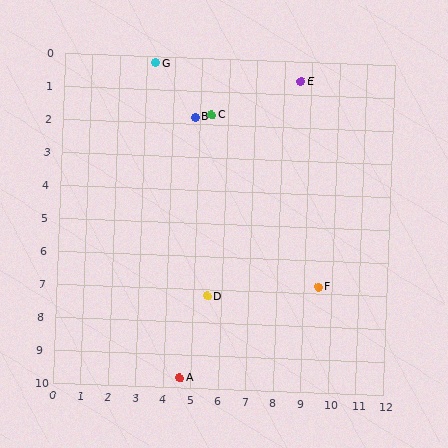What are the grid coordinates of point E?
Point E is at approximately (8.6, 0.6).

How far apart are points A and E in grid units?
Points A and E are about 9.9 grid units apart.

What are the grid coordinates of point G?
Point G is at approximately (3.3, 0.2).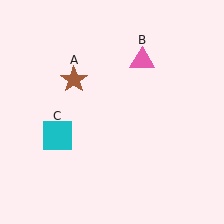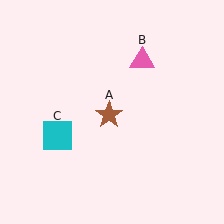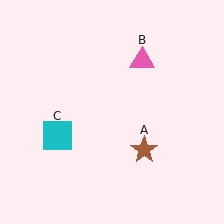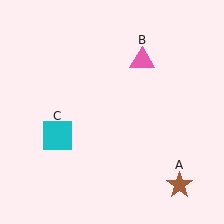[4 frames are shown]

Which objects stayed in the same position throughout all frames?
Pink triangle (object B) and cyan square (object C) remained stationary.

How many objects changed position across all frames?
1 object changed position: brown star (object A).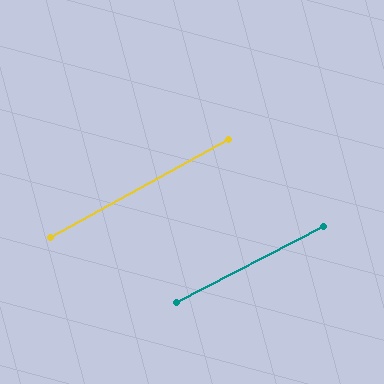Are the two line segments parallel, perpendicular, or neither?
Parallel — their directions differ by only 1.8°.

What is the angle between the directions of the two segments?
Approximately 2 degrees.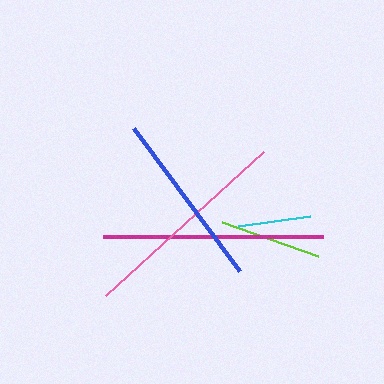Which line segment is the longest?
The magenta line is the longest at approximately 221 pixels.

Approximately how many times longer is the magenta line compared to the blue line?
The magenta line is approximately 1.2 times the length of the blue line.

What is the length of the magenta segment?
The magenta segment is approximately 221 pixels long.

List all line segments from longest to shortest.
From longest to shortest: magenta, pink, blue, lime, cyan.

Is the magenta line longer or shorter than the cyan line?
The magenta line is longer than the cyan line.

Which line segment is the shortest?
The cyan line is the shortest at approximately 73 pixels.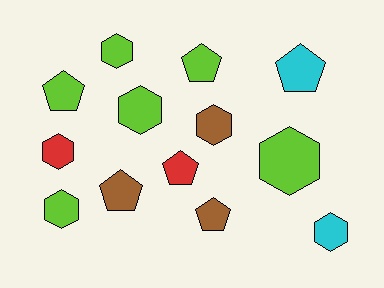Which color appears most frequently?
Lime, with 6 objects.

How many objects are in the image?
There are 13 objects.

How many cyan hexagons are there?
There is 1 cyan hexagon.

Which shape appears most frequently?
Hexagon, with 7 objects.